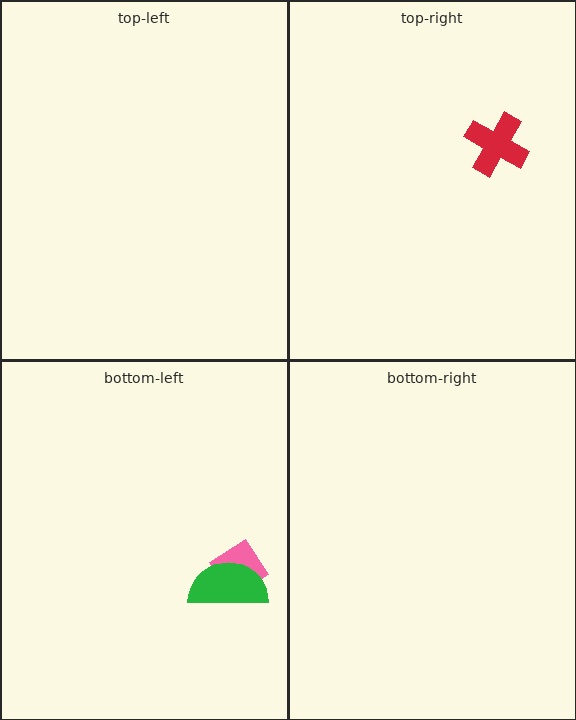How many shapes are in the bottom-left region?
2.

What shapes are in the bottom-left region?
The pink diamond, the green semicircle.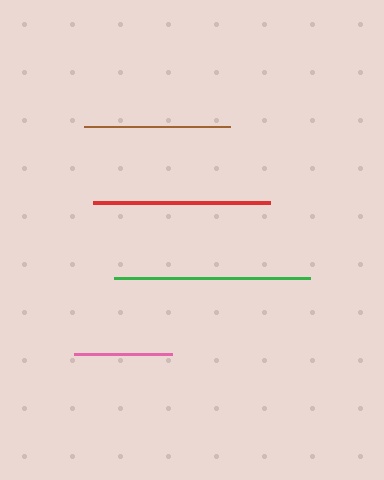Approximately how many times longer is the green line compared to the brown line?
The green line is approximately 1.3 times the length of the brown line.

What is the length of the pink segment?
The pink segment is approximately 98 pixels long.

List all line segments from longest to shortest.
From longest to shortest: green, red, brown, pink.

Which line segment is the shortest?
The pink line is the shortest at approximately 98 pixels.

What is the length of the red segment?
The red segment is approximately 177 pixels long.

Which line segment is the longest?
The green line is the longest at approximately 196 pixels.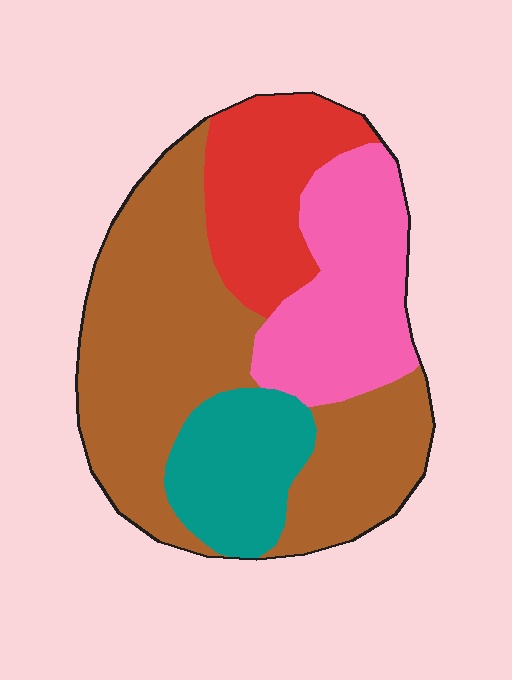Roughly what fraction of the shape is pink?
Pink covers around 20% of the shape.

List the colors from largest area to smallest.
From largest to smallest: brown, pink, red, teal.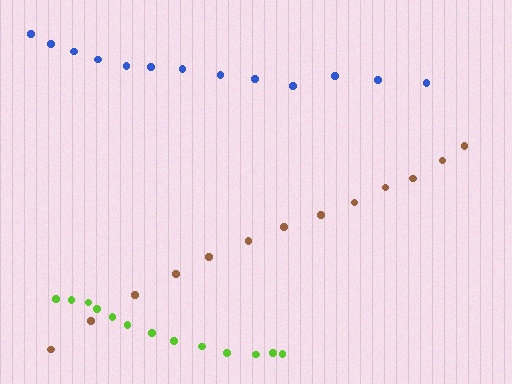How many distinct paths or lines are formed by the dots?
There are 3 distinct paths.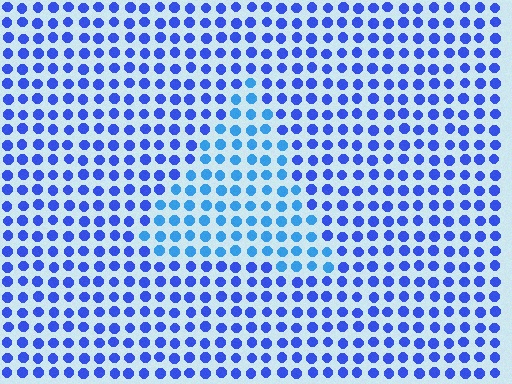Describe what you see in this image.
The image is filled with small blue elements in a uniform arrangement. A triangle-shaped region is visible where the elements are tinted to a slightly different hue, forming a subtle color boundary.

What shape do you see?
I see a triangle.